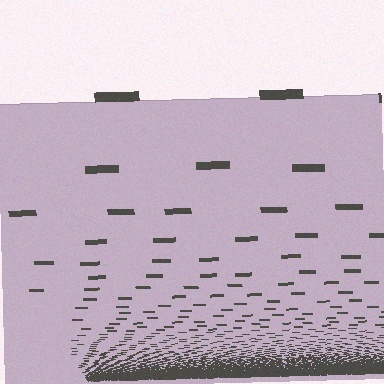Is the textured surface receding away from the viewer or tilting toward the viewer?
The surface appears to tilt toward the viewer. Texture elements get larger and sparser toward the top.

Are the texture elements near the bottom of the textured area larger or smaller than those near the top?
Smaller. The gradient is inverted — elements near the bottom are smaller and denser.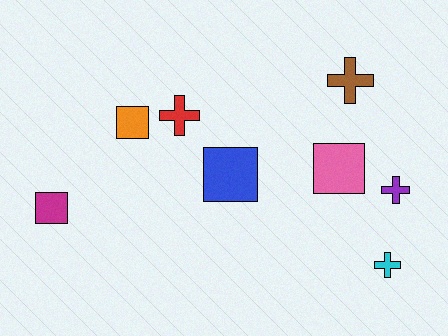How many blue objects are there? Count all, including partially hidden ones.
There is 1 blue object.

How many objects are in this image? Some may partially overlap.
There are 8 objects.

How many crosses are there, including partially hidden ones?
There are 4 crosses.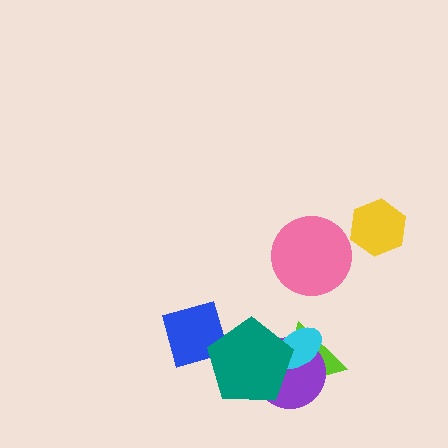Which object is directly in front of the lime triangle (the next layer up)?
The purple circle is directly in front of the lime triangle.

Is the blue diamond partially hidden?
Yes, it is partially covered by another shape.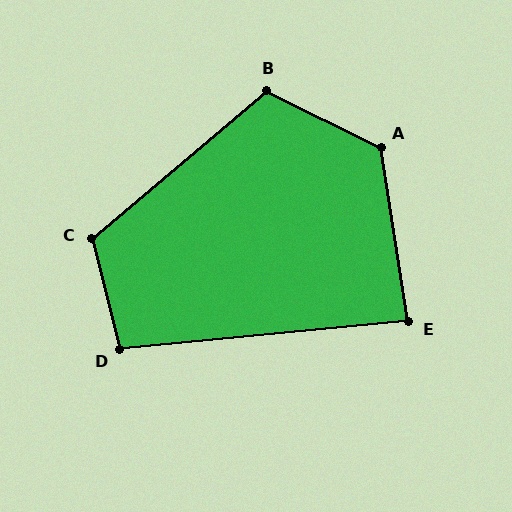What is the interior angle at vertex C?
Approximately 116 degrees (obtuse).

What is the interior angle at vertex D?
Approximately 99 degrees (obtuse).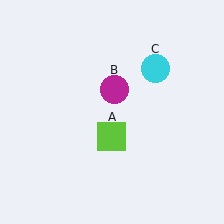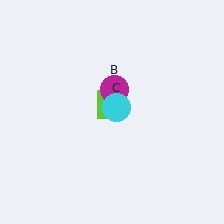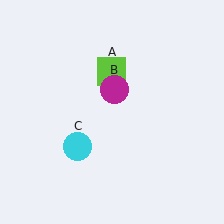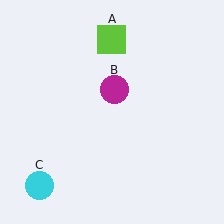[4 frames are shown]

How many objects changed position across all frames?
2 objects changed position: lime square (object A), cyan circle (object C).